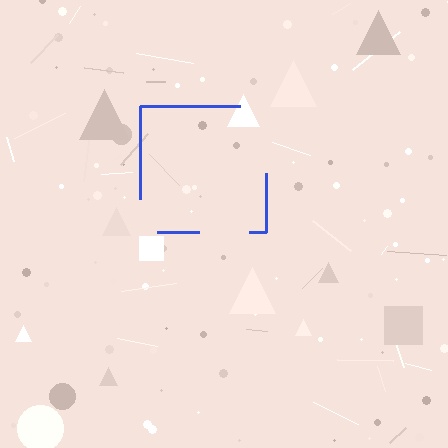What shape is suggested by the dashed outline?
The dashed outline suggests a square.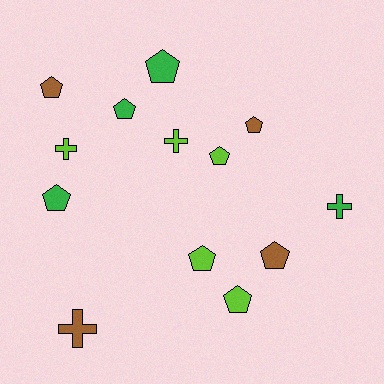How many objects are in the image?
There are 13 objects.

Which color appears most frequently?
Lime, with 5 objects.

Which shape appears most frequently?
Pentagon, with 9 objects.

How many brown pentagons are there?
There are 3 brown pentagons.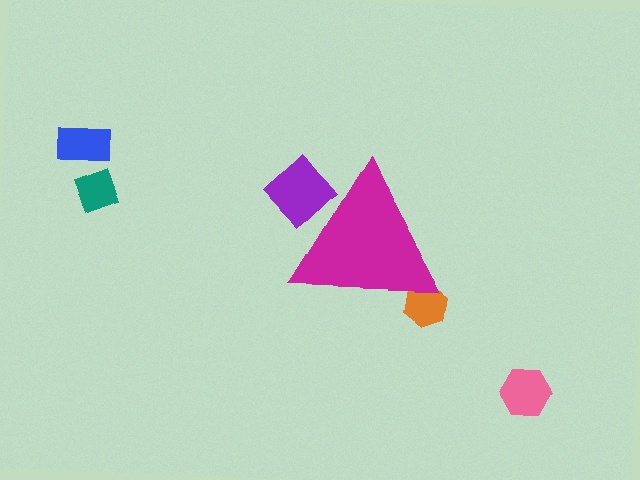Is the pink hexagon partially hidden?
No, the pink hexagon is fully visible.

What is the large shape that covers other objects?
A magenta triangle.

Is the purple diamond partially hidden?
Yes, the purple diamond is partially hidden behind the magenta triangle.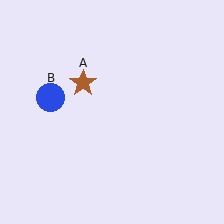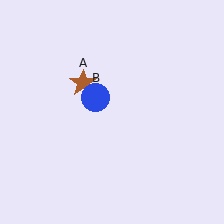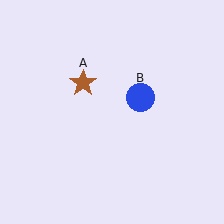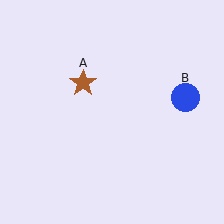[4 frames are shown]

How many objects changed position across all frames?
1 object changed position: blue circle (object B).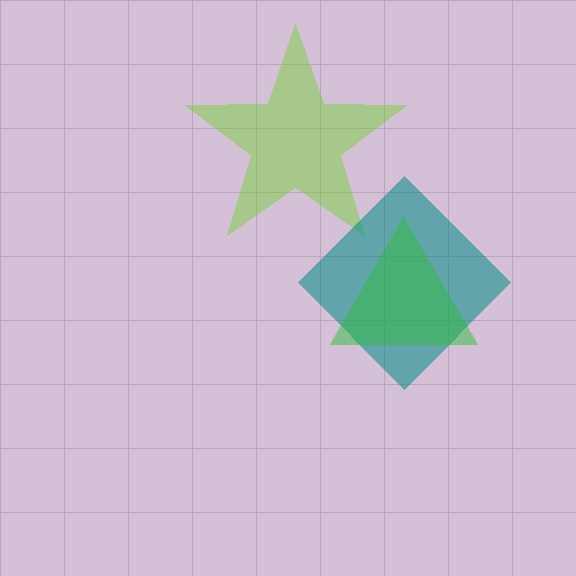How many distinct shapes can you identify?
There are 3 distinct shapes: a lime star, a teal diamond, a green triangle.